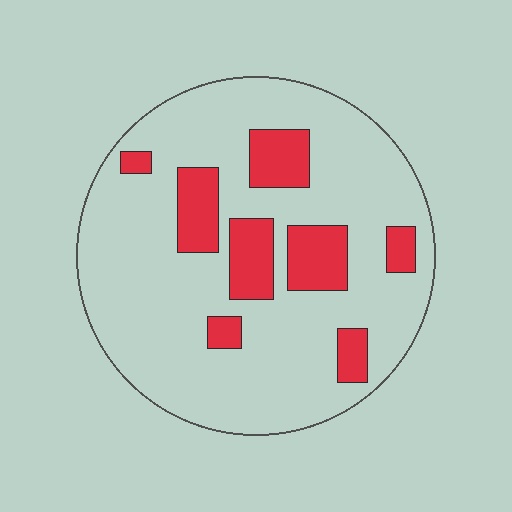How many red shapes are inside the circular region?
8.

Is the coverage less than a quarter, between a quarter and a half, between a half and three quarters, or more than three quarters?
Less than a quarter.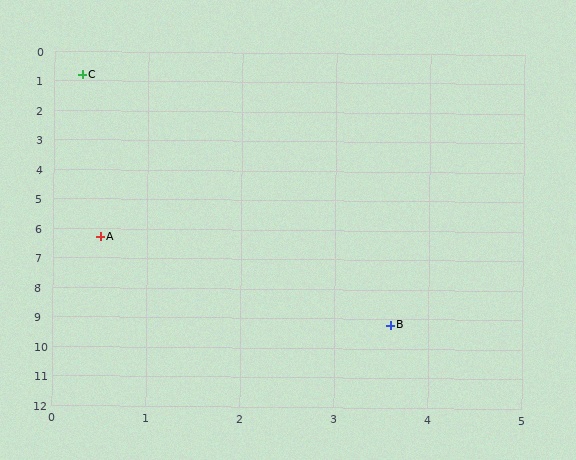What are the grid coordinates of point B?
Point B is at approximately (3.6, 9.2).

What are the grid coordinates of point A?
Point A is at approximately (0.5, 6.3).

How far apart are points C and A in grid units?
Points C and A are about 5.5 grid units apart.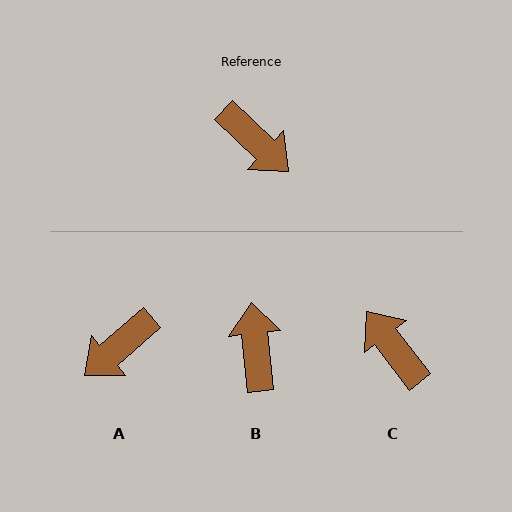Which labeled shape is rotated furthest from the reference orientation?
C, about 171 degrees away.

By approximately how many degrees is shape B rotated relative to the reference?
Approximately 140 degrees counter-clockwise.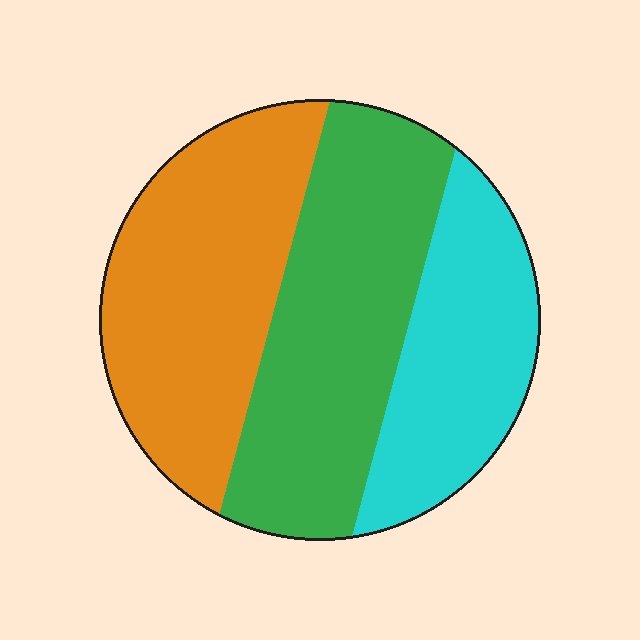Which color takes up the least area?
Cyan, at roughly 25%.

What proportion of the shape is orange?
Orange takes up about three eighths (3/8) of the shape.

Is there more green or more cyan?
Green.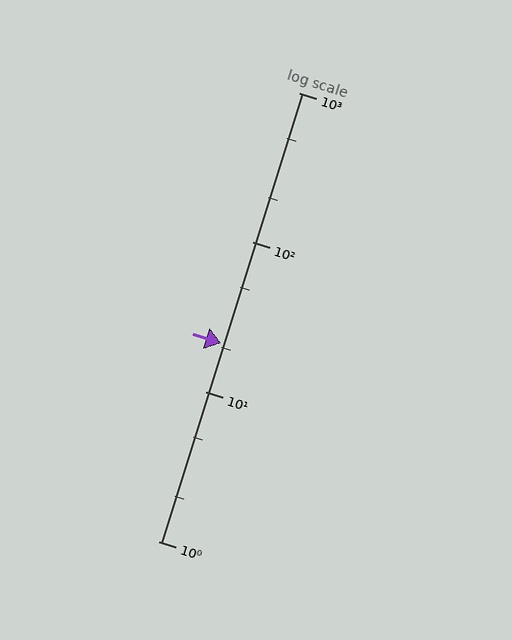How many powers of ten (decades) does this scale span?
The scale spans 3 decades, from 1 to 1000.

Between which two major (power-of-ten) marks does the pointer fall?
The pointer is between 10 and 100.